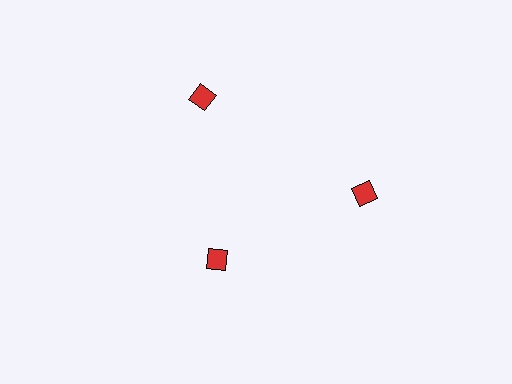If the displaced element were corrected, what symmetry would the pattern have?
It would have 3-fold rotational symmetry — the pattern would map onto itself every 120 degrees.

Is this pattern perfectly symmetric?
No. The 3 red diamonds are arranged in a ring, but one element near the 7 o'clock position is pulled inward toward the center, breaking the 3-fold rotational symmetry.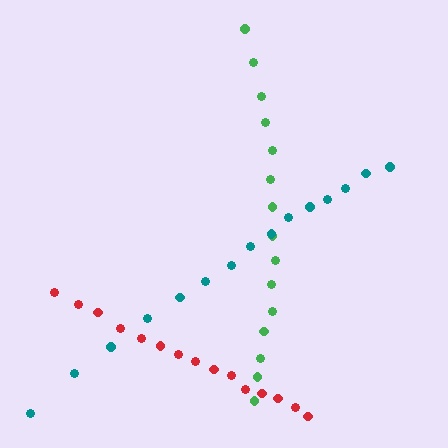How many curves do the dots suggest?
There are 3 distinct paths.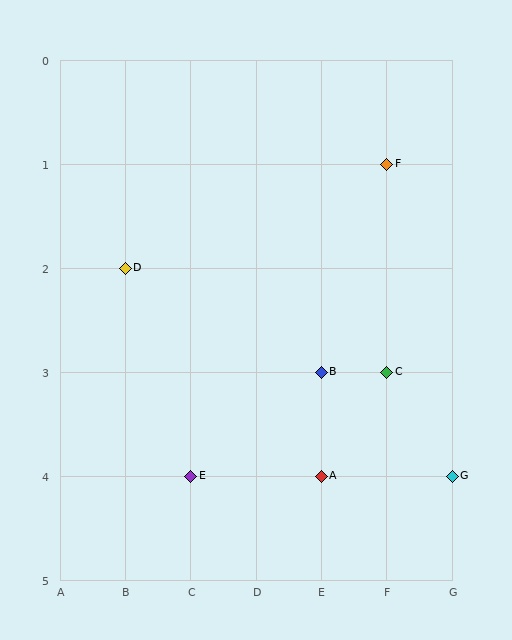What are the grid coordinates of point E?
Point E is at grid coordinates (C, 4).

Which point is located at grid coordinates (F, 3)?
Point C is at (F, 3).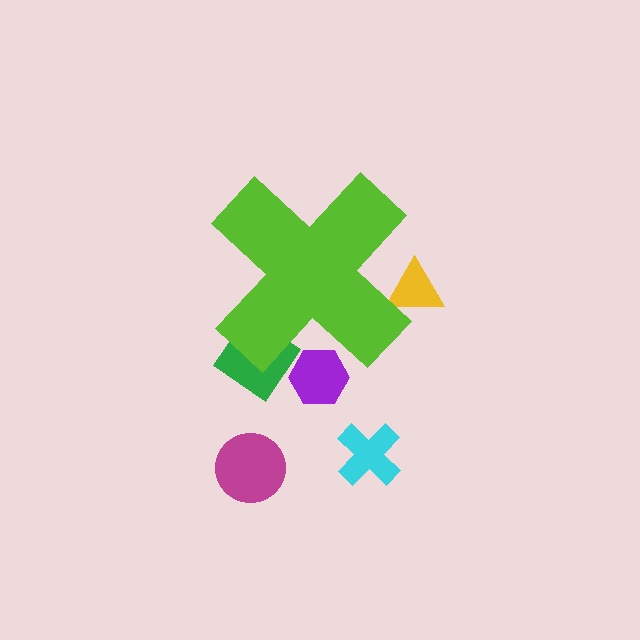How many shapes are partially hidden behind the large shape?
3 shapes are partially hidden.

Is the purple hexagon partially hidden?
Yes, the purple hexagon is partially hidden behind the lime cross.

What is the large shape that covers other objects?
A lime cross.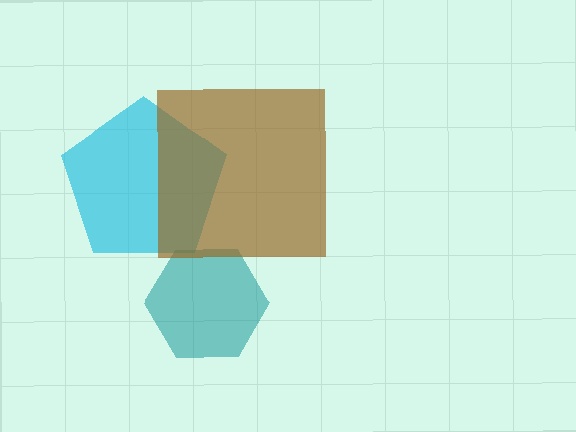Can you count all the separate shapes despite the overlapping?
Yes, there are 3 separate shapes.